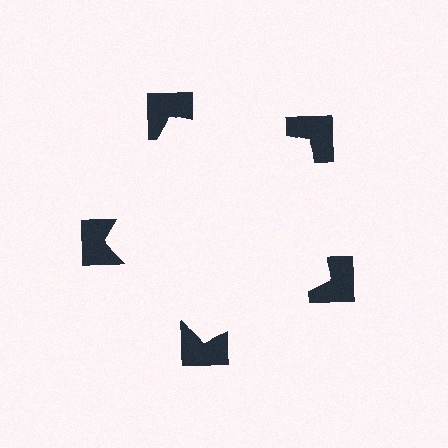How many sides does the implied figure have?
5 sides.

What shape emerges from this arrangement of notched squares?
An illusory pentagon — its edges are inferred from the aligned wedge cuts in the notched squares, not physically drawn.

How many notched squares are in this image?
There are 5 — one at each vertex of the illusory pentagon.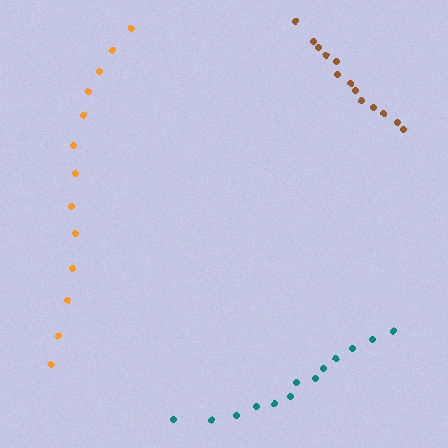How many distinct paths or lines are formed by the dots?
There are 3 distinct paths.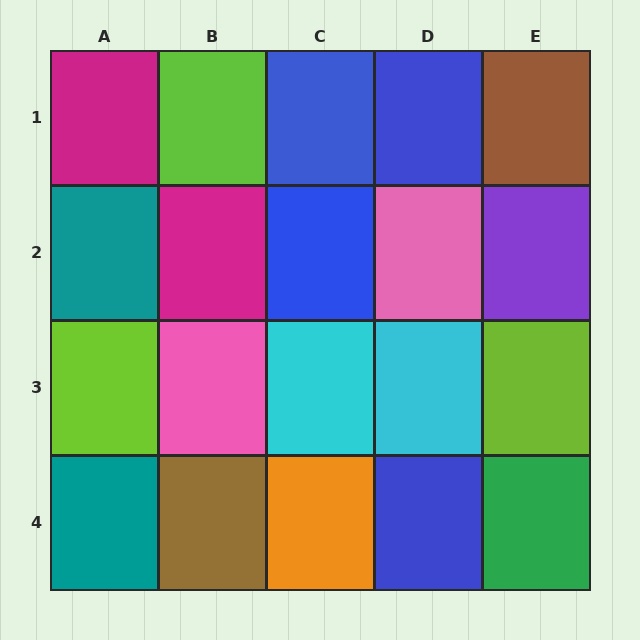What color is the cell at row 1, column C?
Blue.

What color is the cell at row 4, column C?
Orange.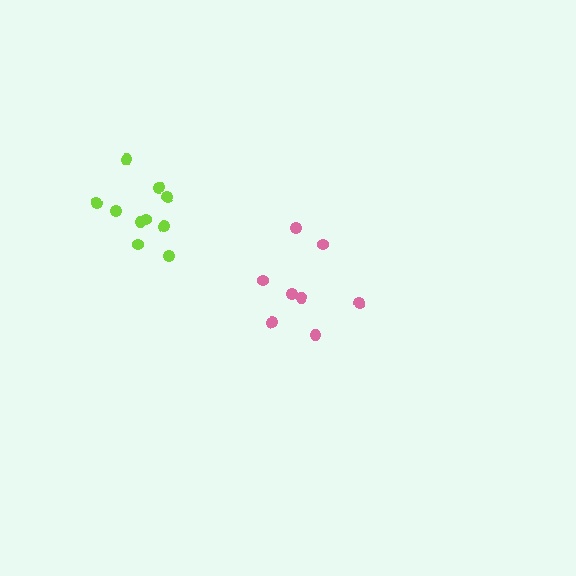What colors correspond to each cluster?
The clusters are colored: pink, lime.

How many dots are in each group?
Group 1: 8 dots, Group 2: 10 dots (18 total).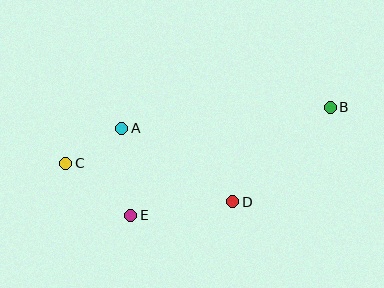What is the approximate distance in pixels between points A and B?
The distance between A and B is approximately 210 pixels.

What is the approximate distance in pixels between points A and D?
The distance between A and D is approximately 133 pixels.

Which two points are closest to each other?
Points A and C are closest to each other.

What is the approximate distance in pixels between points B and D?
The distance between B and D is approximately 136 pixels.